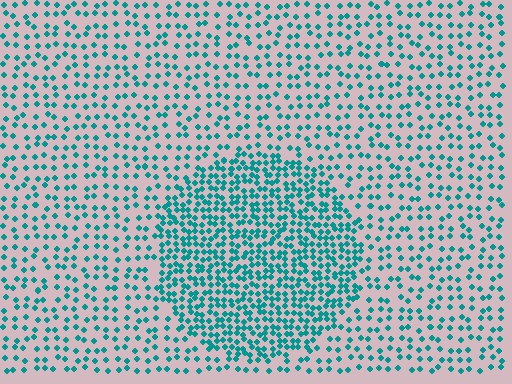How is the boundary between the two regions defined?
The boundary is defined by a change in element density (approximately 2.2x ratio). All elements are the same color, size, and shape.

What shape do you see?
I see a circle.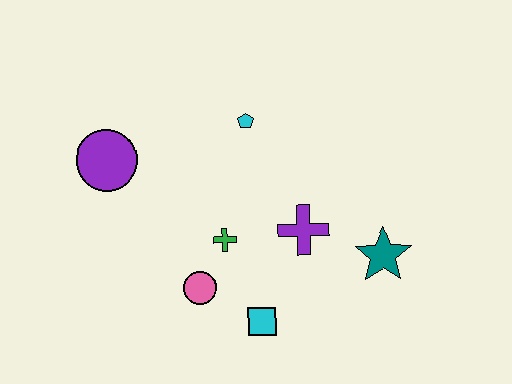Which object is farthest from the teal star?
The purple circle is farthest from the teal star.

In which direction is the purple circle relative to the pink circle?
The purple circle is above the pink circle.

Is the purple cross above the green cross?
Yes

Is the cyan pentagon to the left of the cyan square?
Yes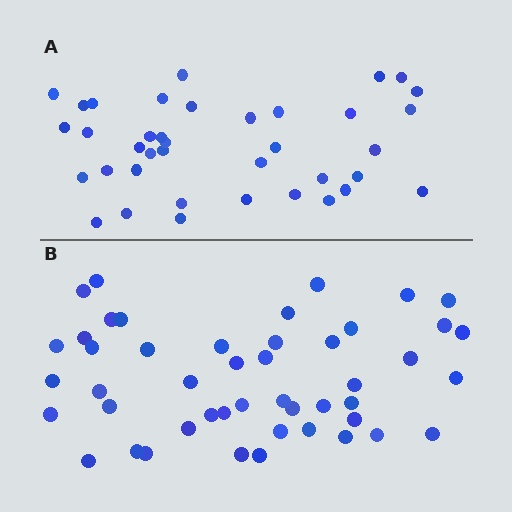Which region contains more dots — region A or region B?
Region B (the bottom region) has more dots.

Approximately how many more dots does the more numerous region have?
Region B has roughly 8 or so more dots than region A.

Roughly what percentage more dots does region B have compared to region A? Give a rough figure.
About 25% more.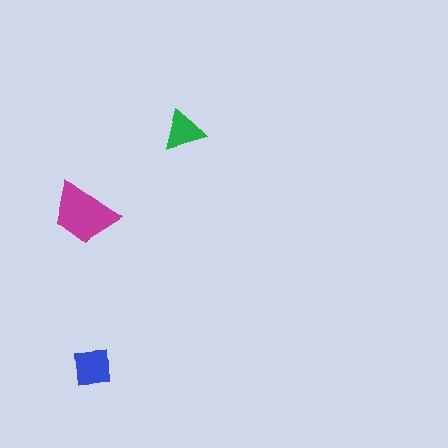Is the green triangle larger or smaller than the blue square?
Smaller.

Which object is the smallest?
The green triangle.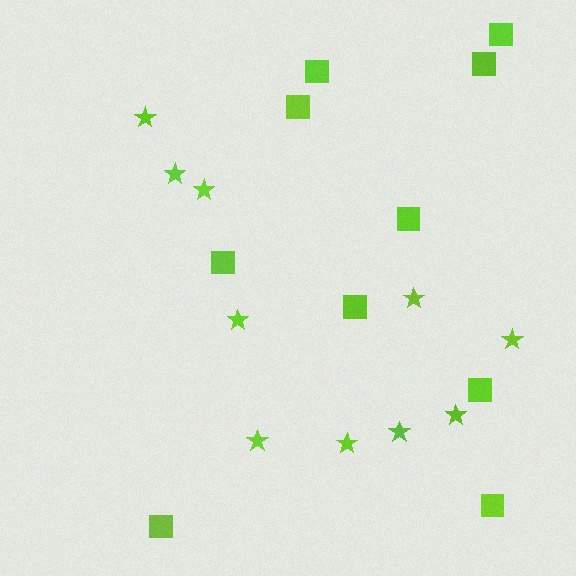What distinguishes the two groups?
There are 2 groups: one group of stars (10) and one group of squares (10).